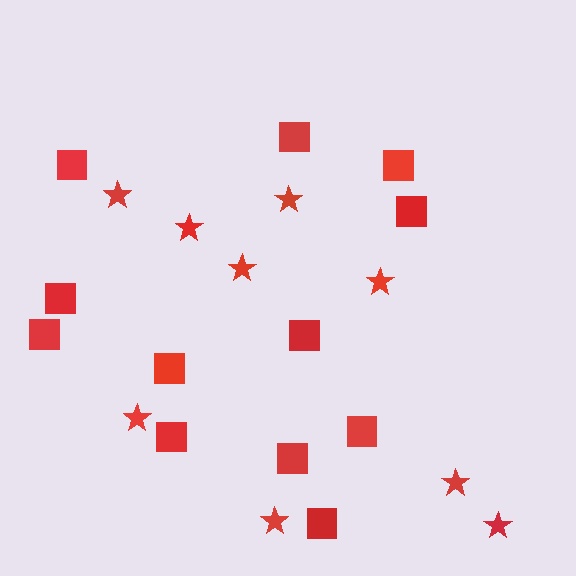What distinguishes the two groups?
There are 2 groups: one group of squares (12) and one group of stars (9).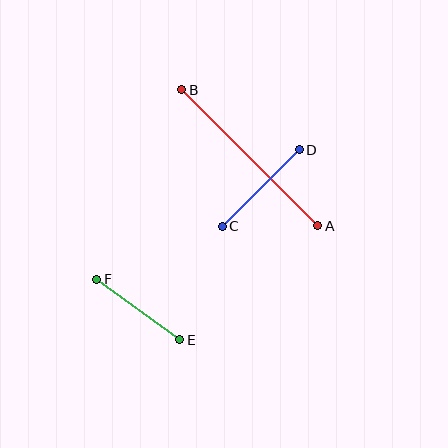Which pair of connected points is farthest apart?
Points A and B are farthest apart.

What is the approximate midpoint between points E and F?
The midpoint is at approximately (138, 310) pixels.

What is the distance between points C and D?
The distance is approximately 108 pixels.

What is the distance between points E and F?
The distance is approximately 103 pixels.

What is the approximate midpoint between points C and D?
The midpoint is at approximately (261, 188) pixels.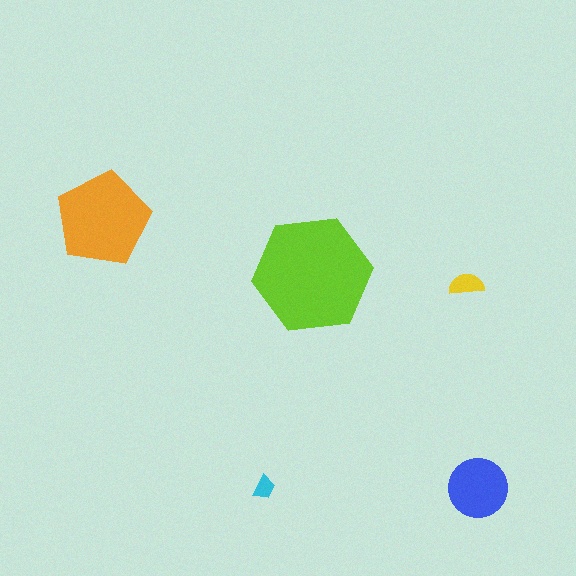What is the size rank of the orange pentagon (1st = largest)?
2nd.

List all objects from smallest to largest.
The cyan trapezoid, the yellow semicircle, the blue circle, the orange pentagon, the lime hexagon.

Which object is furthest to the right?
The blue circle is rightmost.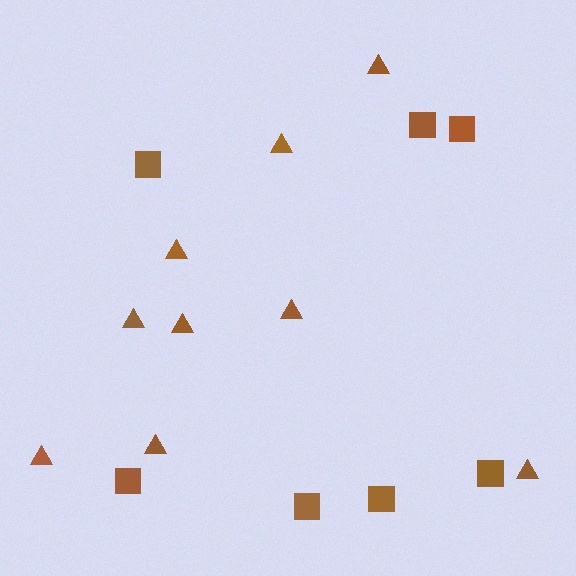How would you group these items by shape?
There are 2 groups: one group of triangles (9) and one group of squares (7).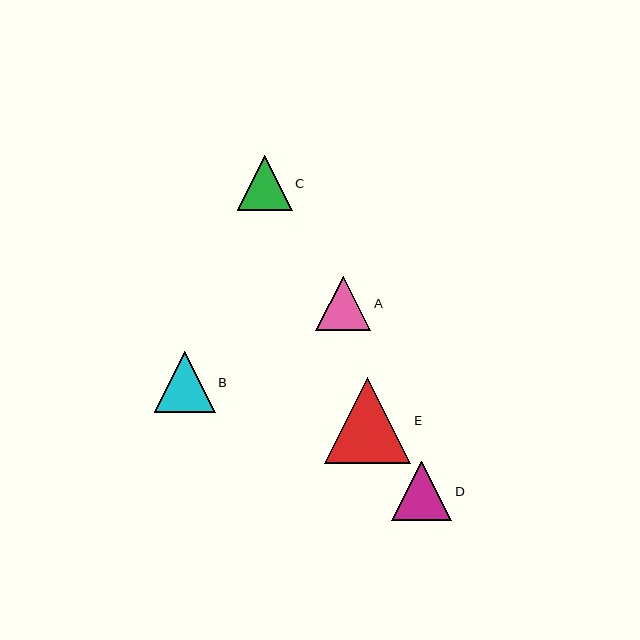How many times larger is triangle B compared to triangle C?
Triangle B is approximately 1.1 times the size of triangle C.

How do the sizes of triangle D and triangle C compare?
Triangle D and triangle C are approximately the same size.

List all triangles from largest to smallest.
From largest to smallest: E, B, D, C, A.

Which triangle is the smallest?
Triangle A is the smallest with a size of approximately 55 pixels.